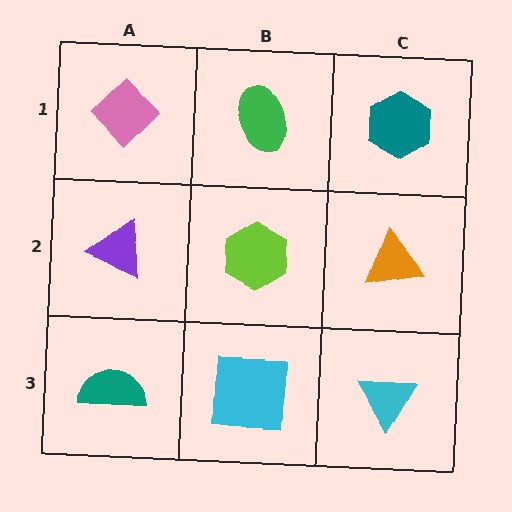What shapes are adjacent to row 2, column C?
A teal hexagon (row 1, column C), a cyan triangle (row 3, column C), a lime hexagon (row 2, column B).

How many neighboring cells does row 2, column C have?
3.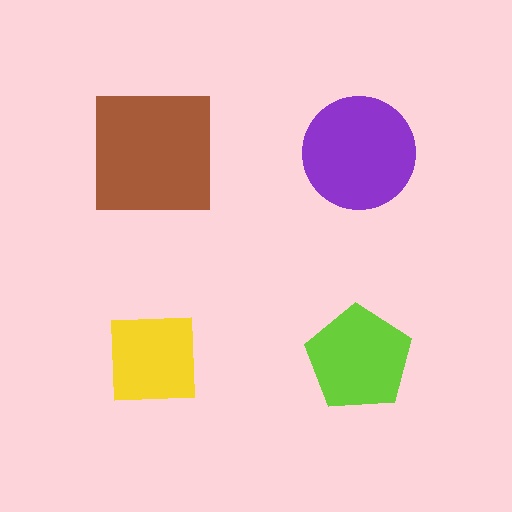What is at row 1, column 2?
A purple circle.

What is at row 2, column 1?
A yellow square.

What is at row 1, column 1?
A brown square.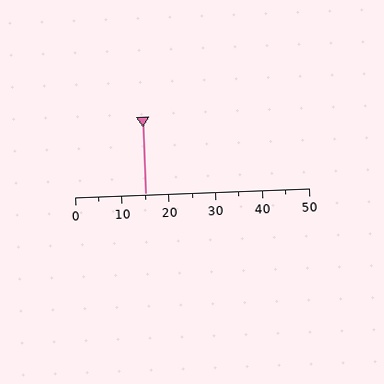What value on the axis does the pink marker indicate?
The marker indicates approximately 15.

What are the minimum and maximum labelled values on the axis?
The axis runs from 0 to 50.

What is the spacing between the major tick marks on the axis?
The major ticks are spaced 10 apart.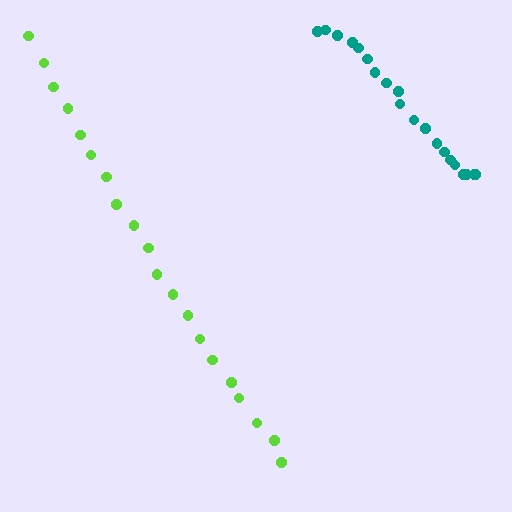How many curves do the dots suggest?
There are 2 distinct paths.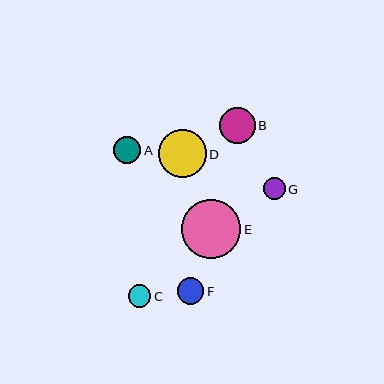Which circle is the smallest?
Circle G is the smallest with a size of approximately 22 pixels.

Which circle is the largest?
Circle E is the largest with a size of approximately 59 pixels.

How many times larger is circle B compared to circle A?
Circle B is approximately 1.3 times the size of circle A.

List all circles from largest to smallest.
From largest to smallest: E, D, B, A, F, C, G.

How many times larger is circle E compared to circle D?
Circle E is approximately 1.2 times the size of circle D.